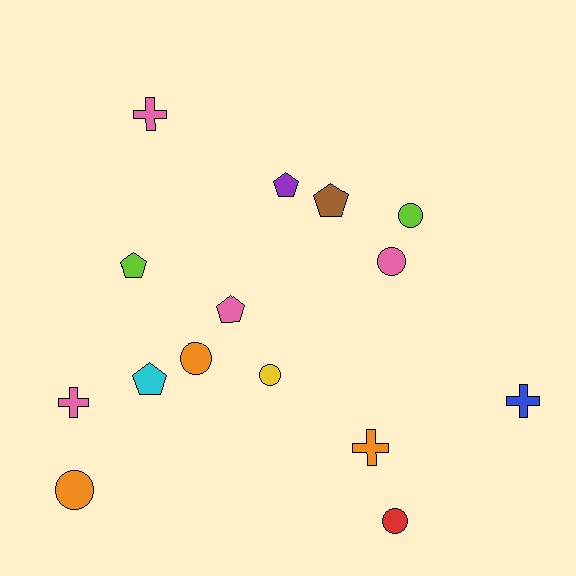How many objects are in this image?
There are 15 objects.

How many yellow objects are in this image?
There is 1 yellow object.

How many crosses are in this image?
There are 4 crosses.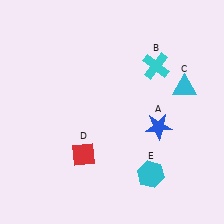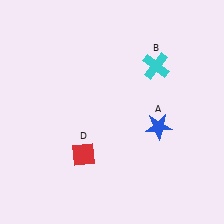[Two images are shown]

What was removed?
The cyan triangle (C), the cyan hexagon (E) were removed in Image 2.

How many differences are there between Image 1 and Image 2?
There are 2 differences between the two images.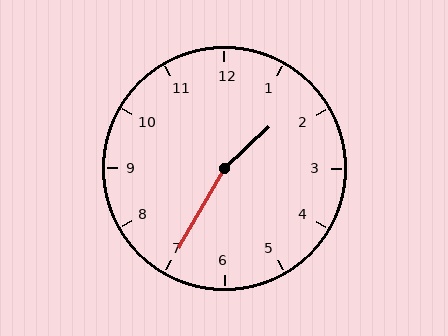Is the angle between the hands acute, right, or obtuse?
It is obtuse.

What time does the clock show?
1:35.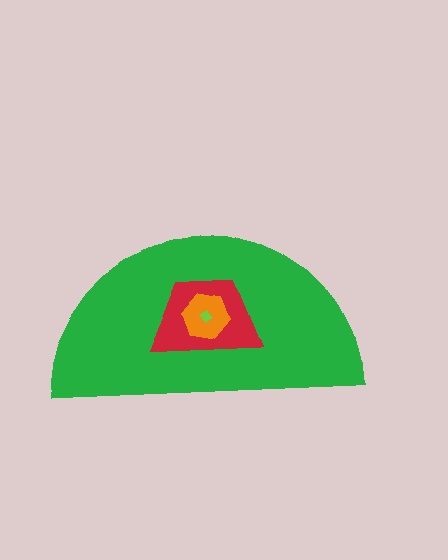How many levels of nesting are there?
4.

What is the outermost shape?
The green semicircle.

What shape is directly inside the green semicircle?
The red trapezoid.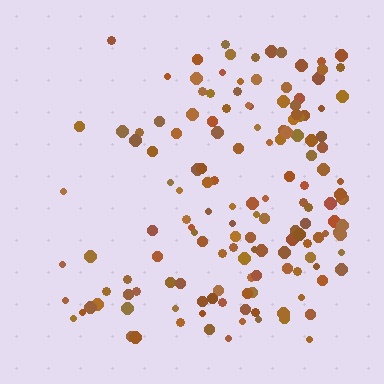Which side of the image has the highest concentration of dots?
The right.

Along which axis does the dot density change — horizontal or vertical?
Horizontal.